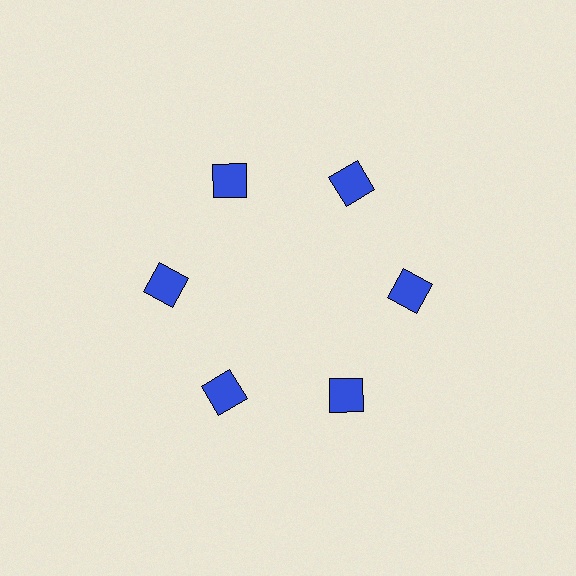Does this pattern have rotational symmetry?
Yes, this pattern has 6-fold rotational symmetry. It looks the same after rotating 60 degrees around the center.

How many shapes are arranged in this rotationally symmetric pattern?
There are 6 shapes, arranged in 6 groups of 1.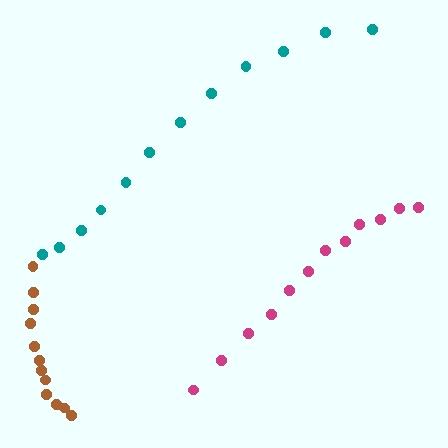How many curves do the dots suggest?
There are 3 distinct paths.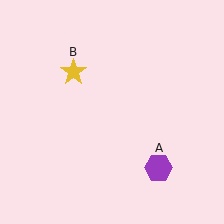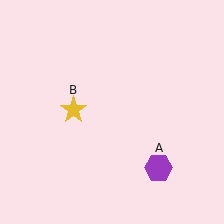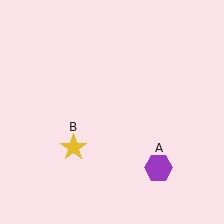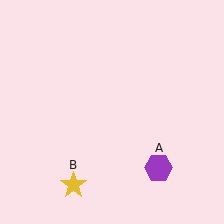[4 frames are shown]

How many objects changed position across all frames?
1 object changed position: yellow star (object B).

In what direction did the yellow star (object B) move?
The yellow star (object B) moved down.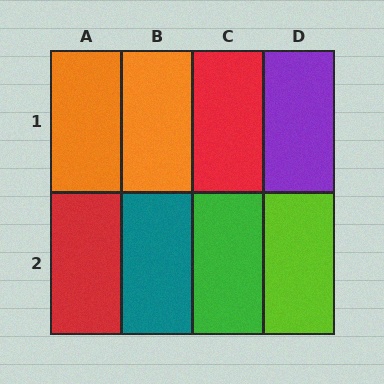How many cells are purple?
1 cell is purple.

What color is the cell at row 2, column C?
Green.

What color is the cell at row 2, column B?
Teal.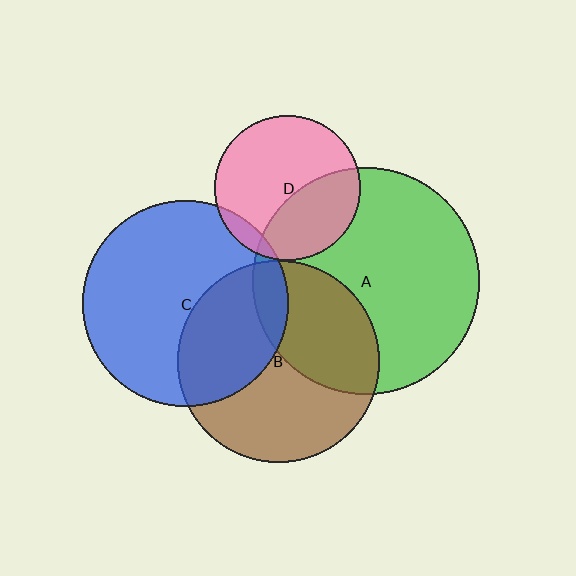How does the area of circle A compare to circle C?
Approximately 1.2 times.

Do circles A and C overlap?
Yes.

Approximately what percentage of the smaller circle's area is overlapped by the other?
Approximately 10%.